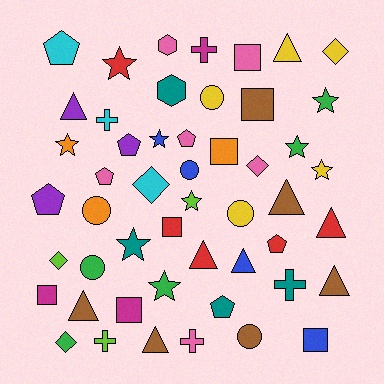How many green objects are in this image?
There are 5 green objects.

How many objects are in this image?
There are 50 objects.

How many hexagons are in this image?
There are 2 hexagons.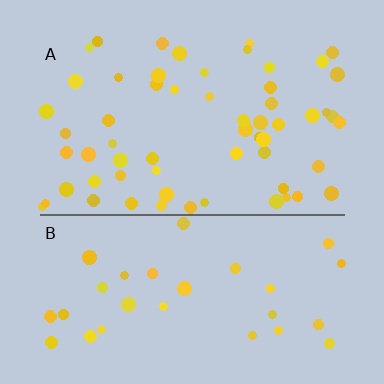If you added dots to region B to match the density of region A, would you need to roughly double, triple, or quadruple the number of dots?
Approximately double.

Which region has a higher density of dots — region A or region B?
A (the top).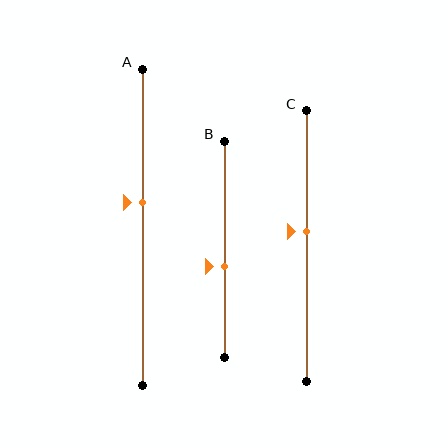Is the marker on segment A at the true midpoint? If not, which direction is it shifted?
No, the marker on segment A is shifted upward by about 8% of the segment length.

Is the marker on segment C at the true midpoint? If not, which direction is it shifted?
No, the marker on segment C is shifted upward by about 5% of the segment length.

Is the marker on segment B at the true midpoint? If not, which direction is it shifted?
No, the marker on segment B is shifted downward by about 8% of the segment length.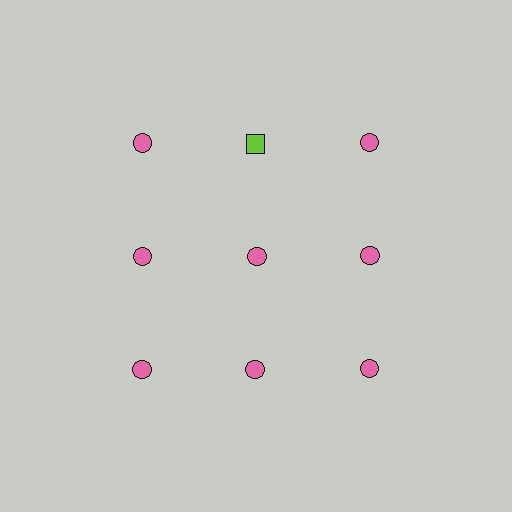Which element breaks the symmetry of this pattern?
The lime square in the top row, second from left column breaks the symmetry. All other shapes are pink circles.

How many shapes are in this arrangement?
There are 9 shapes arranged in a grid pattern.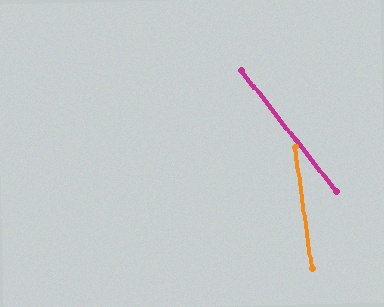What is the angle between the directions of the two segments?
Approximately 30 degrees.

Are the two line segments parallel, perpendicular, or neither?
Neither parallel nor perpendicular — they differ by about 30°.